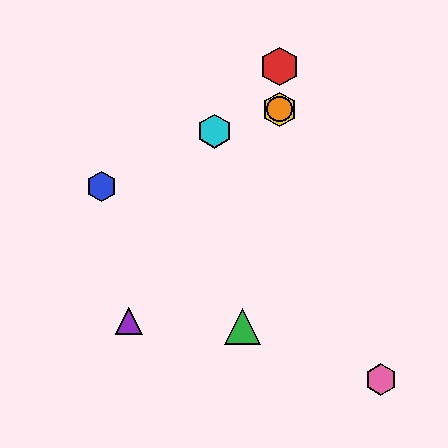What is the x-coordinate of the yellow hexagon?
The yellow hexagon is at x≈280.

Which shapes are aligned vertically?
The red hexagon, the yellow hexagon, the orange circle are aligned vertically.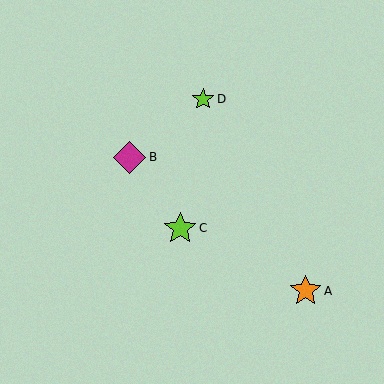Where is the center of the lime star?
The center of the lime star is at (203, 99).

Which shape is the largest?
The lime star (labeled C) is the largest.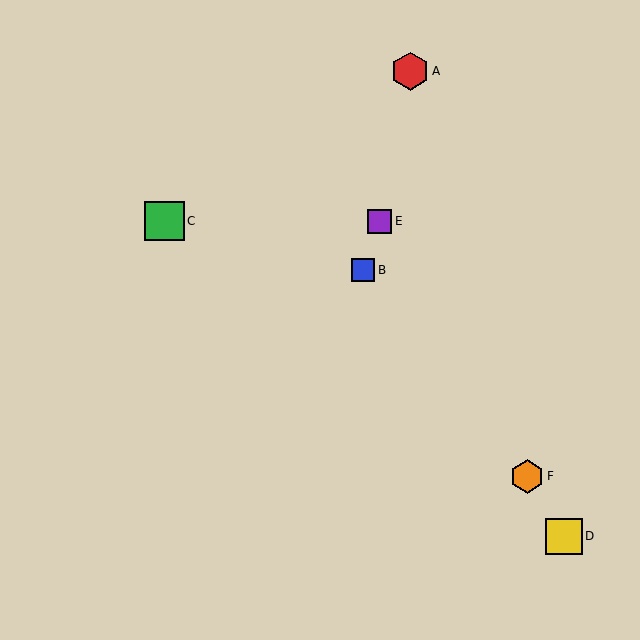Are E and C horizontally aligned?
Yes, both are at y≈221.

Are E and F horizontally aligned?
No, E is at y≈221 and F is at y≈476.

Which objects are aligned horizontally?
Objects C, E are aligned horizontally.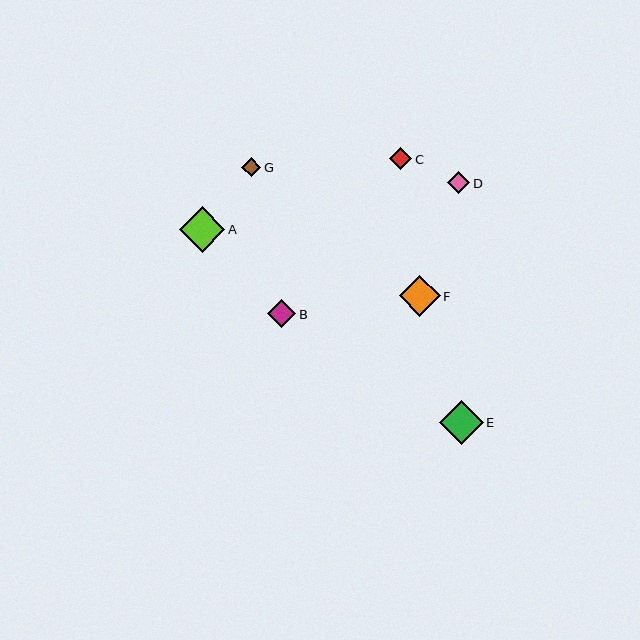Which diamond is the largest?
Diamond A is the largest with a size of approximately 45 pixels.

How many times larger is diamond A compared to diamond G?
Diamond A is approximately 2.3 times the size of diamond G.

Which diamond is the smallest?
Diamond G is the smallest with a size of approximately 19 pixels.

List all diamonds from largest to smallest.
From largest to smallest: A, E, F, B, C, D, G.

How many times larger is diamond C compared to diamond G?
Diamond C is approximately 1.2 times the size of diamond G.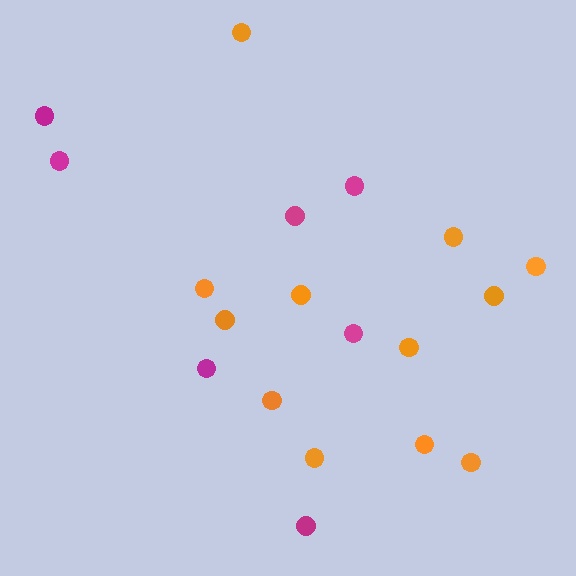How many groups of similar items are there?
There are 2 groups: one group of magenta circles (7) and one group of orange circles (12).